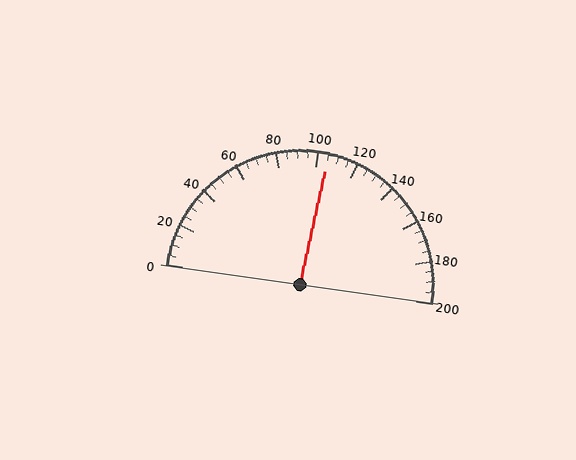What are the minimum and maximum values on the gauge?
The gauge ranges from 0 to 200.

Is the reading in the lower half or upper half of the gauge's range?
The reading is in the upper half of the range (0 to 200).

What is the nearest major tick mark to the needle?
The nearest major tick mark is 100.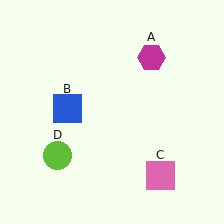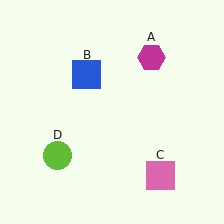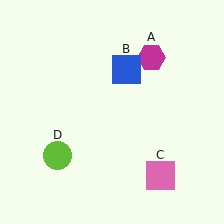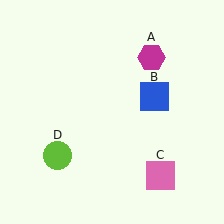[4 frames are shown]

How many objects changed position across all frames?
1 object changed position: blue square (object B).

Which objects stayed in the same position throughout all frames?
Magenta hexagon (object A) and pink square (object C) and lime circle (object D) remained stationary.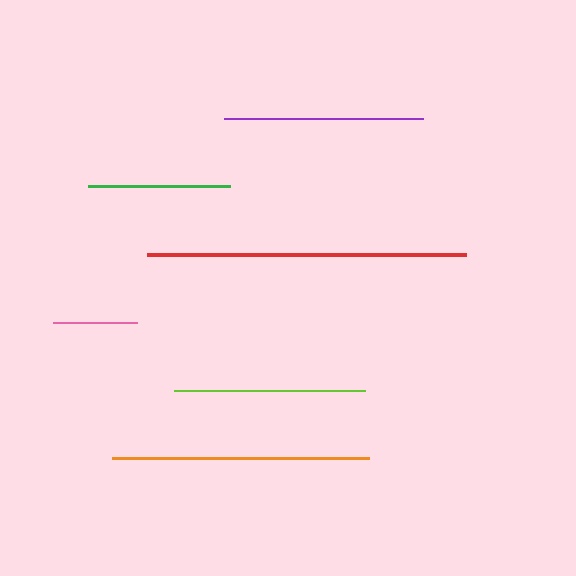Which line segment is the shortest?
The pink line is the shortest at approximately 85 pixels.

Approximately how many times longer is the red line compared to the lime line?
The red line is approximately 1.7 times the length of the lime line.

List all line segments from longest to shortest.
From longest to shortest: red, orange, purple, lime, green, pink.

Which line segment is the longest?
The red line is the longest at approximately 320 pixels.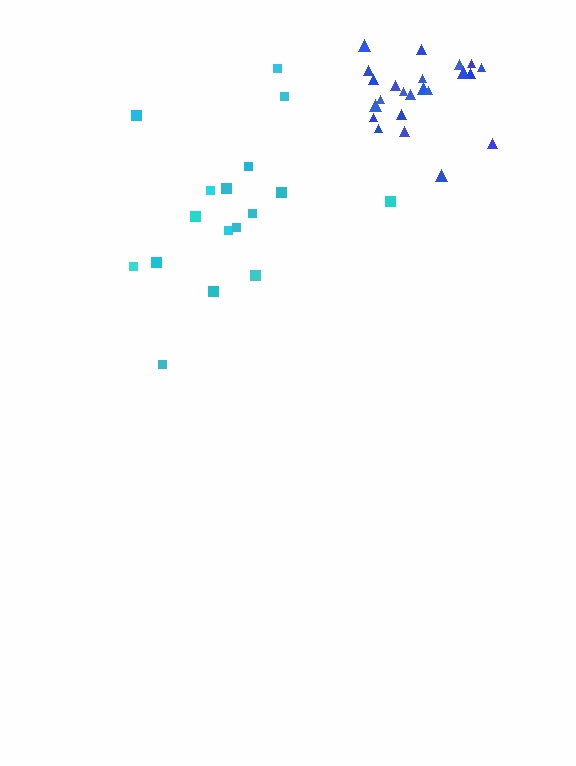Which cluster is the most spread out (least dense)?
Cyan.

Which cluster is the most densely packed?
Blue.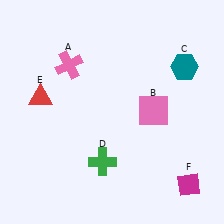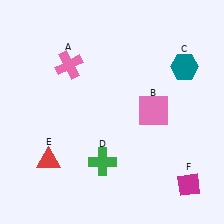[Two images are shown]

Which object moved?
The red triangle (E) moved down.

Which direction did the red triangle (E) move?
The red triangle (E) moved down.